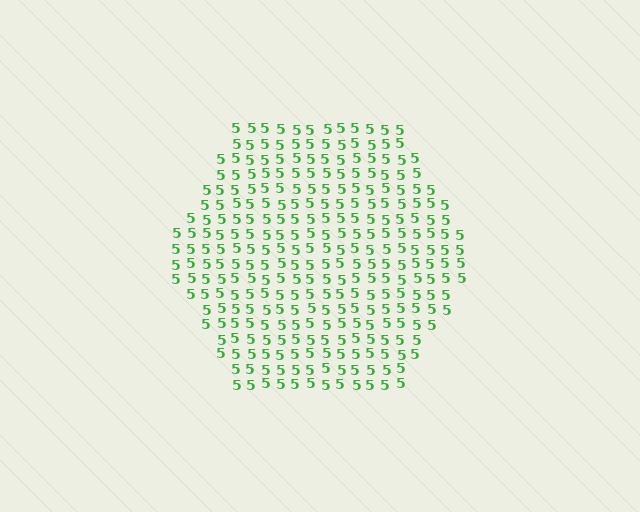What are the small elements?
The small elements are digit 5's.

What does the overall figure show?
The overall figure shows a hexagon.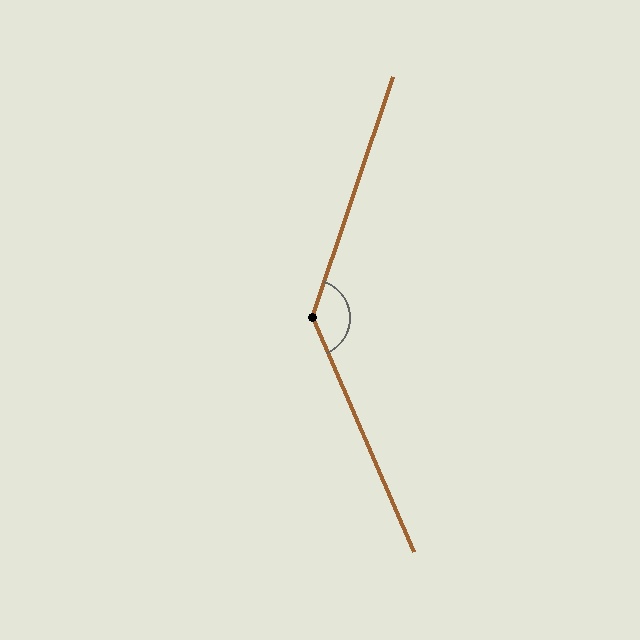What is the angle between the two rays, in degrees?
Approximately 138 degrees.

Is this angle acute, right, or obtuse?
It is obtuse.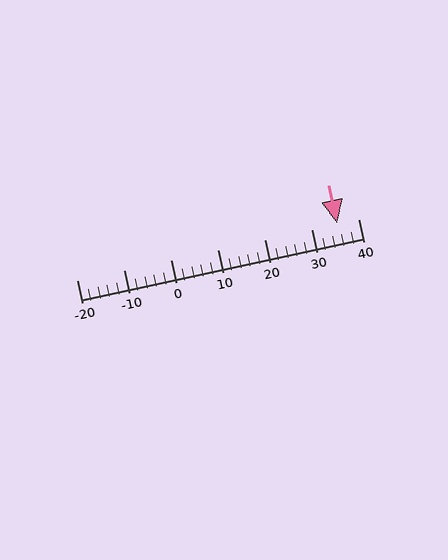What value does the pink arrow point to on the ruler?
The pink arrow points to approximately 36.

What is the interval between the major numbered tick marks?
The major tick marks are spaced 10 units apart.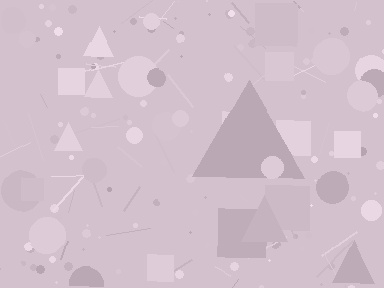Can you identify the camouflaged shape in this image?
The camouflaged shape is a triangle.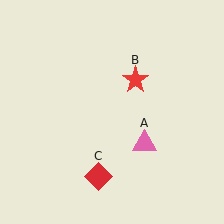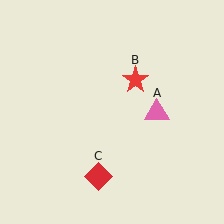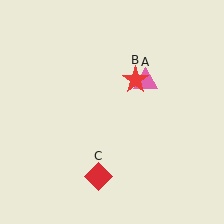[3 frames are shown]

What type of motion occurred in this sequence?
The pink triangle (object A) rotated counterclockwise around the center of the scene.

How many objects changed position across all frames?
1 object changed position: pink triangle (object A).